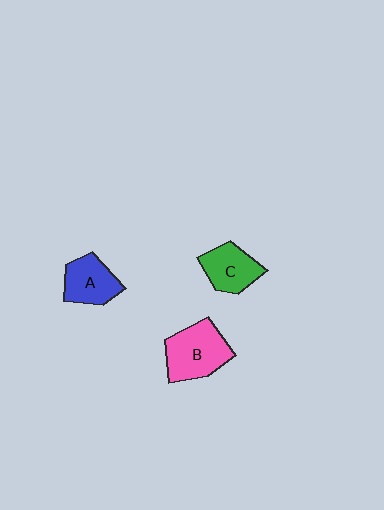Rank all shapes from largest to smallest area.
From largest to smallest: B (pink), A (blue), C (green).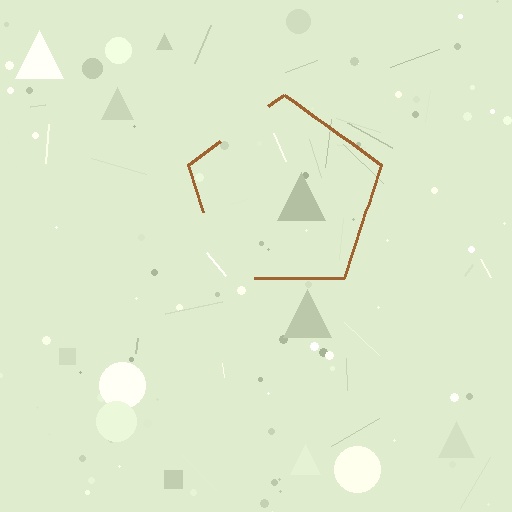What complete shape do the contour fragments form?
The contour fragments form a pentagon.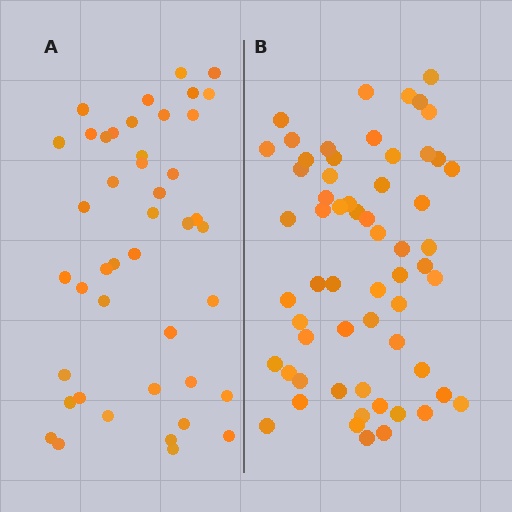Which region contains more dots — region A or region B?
Region B (the right region) has more dots.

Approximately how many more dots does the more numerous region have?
Region B has approximately 15 more dots than region A.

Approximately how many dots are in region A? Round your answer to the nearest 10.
About 40 dots. (The exact count is 44, which rounds to 40.)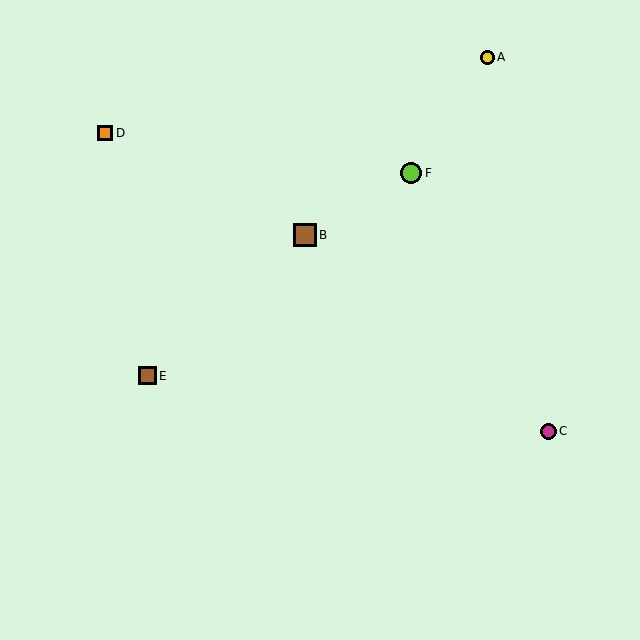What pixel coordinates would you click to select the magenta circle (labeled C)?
Click at (548, 431) to select the magenta circle C.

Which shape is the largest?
The brown square (labeled B) is the largest.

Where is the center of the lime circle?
The center of the lime circle is at (411, 173).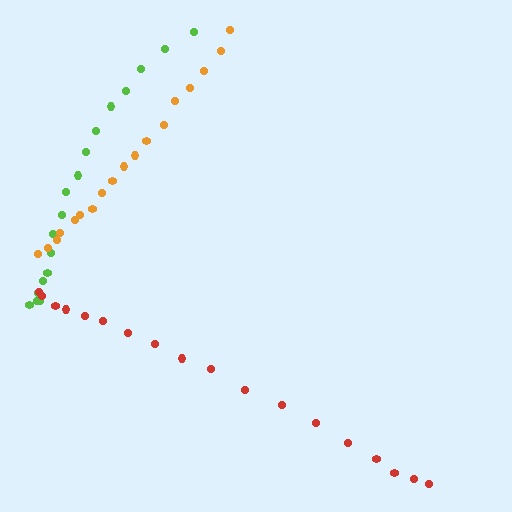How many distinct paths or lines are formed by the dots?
There are 3 distinct paths.